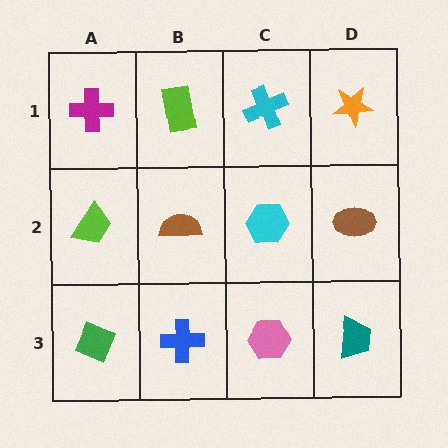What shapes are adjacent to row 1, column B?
A brown semicircle (row 2, column B), a magenta cross (row 1, column A), a cyan cross (row 1, column C).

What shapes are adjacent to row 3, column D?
A brown ellipse (row 2, column D), a pink hexagon (row 3, column C).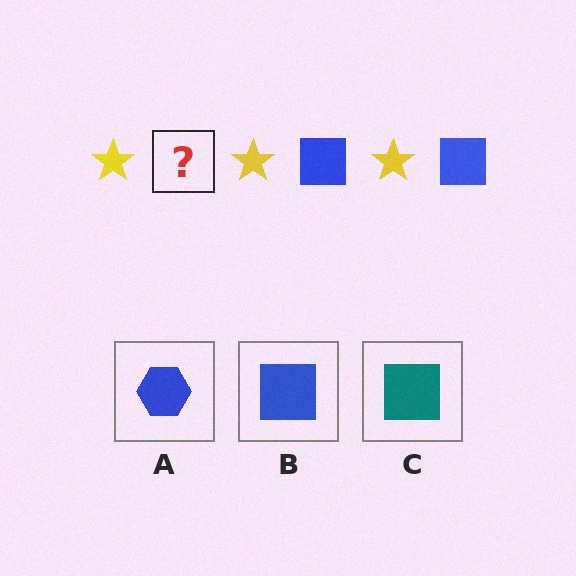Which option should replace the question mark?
Option B.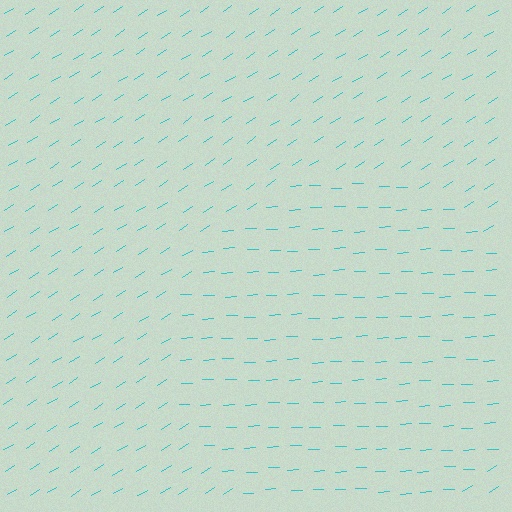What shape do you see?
I see a circle.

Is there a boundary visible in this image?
Yes, there is a texture boundary formed by a change in line orientation.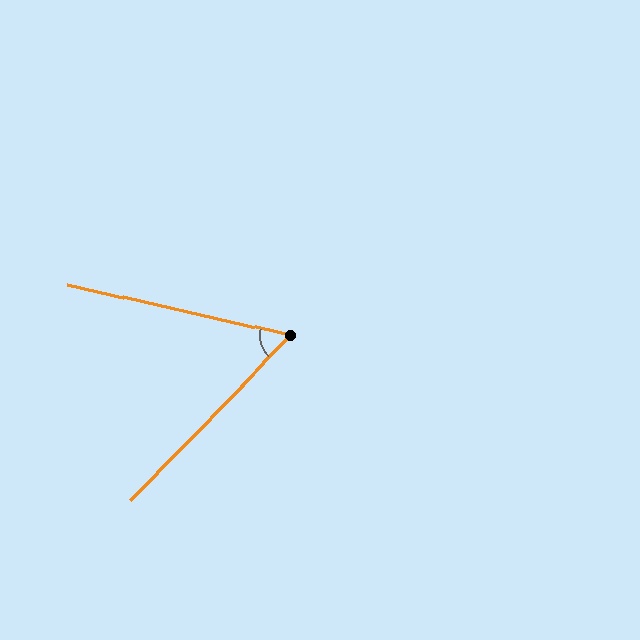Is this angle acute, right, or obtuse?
It is acute.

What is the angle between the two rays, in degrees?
Approximately 59 degrees.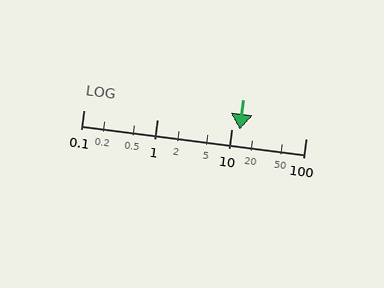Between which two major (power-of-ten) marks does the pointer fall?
The pointer is between 10 and 100.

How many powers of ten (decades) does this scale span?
The scale spans 3 decades, from 0.1 to 100.